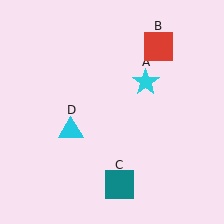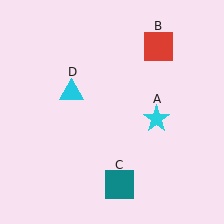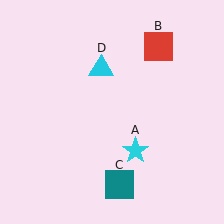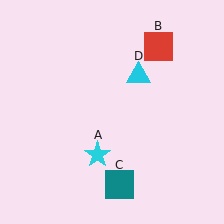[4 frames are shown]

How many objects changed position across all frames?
2 objects changed position: cyan star (object A), cyan triangle (object D).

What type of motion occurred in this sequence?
The cyan star (object A), cyan triangle (object D) rotated clockwise around the center of the scene.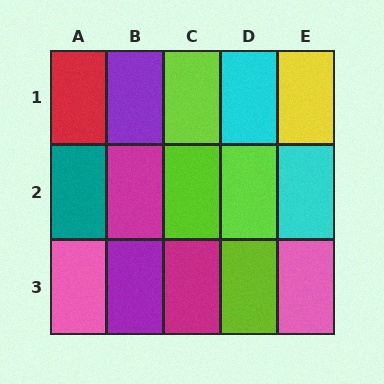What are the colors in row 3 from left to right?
Pink, purple, magenta, lime, pink.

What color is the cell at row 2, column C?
Lime.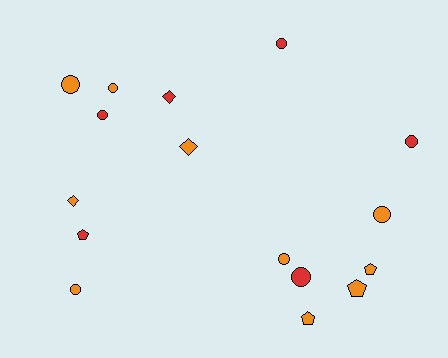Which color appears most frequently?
Orange, with 10 objects.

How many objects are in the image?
There are 16 objects.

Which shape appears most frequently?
Circle, with 9 objects.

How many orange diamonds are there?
There are 2 orange diamonds.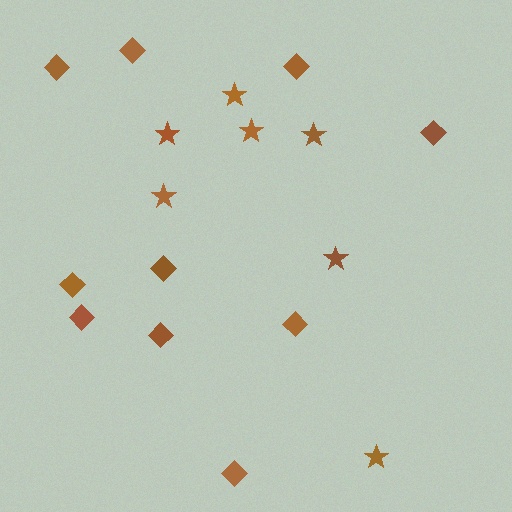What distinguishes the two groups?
There are 2 groups: one group of stars (7) and one group of diamonds (10).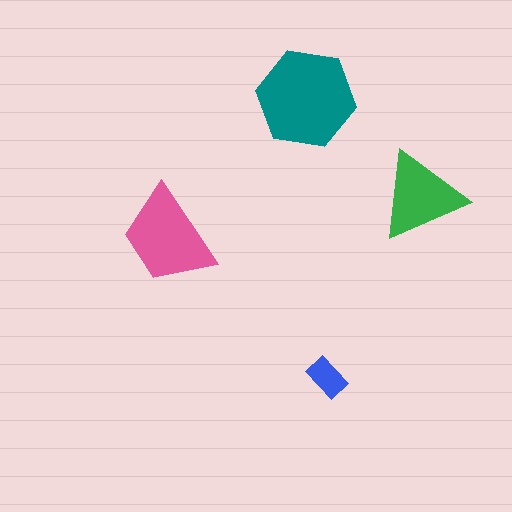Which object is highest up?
The teal hexagon is topmost.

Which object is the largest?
The teal hexagon.